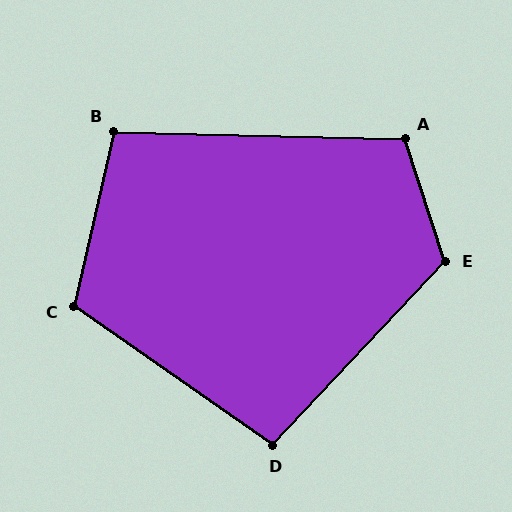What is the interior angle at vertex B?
Approximately 101 degrees (obtuse).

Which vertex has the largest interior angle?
E, at approximately 118 degrees.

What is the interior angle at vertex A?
Approximately 110 degrees (obtuse).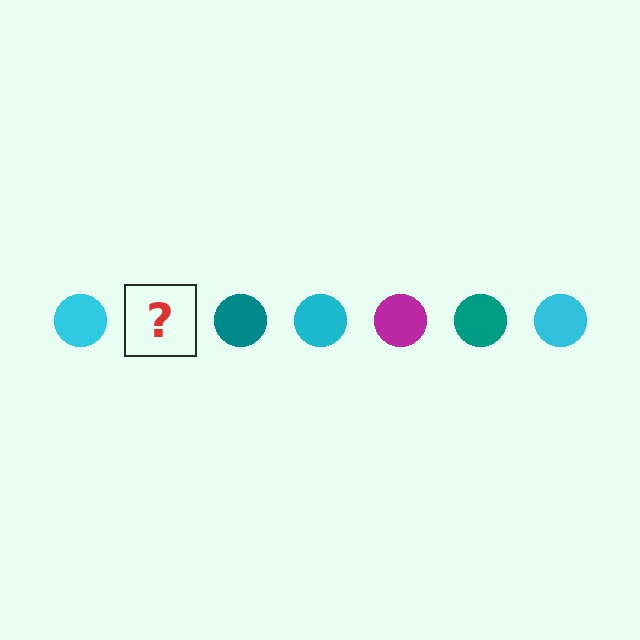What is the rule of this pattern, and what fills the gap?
The rule is that the pattern cycles through cyan, magenta, teal circles. The gap should be filled with a magenta circle.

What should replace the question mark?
The question mark should be replaced with a magenta circle.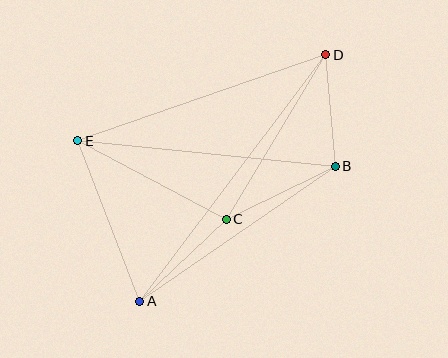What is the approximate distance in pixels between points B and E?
The distance between B and E is approximately 259 pixels.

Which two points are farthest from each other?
Points A and D are farthest from each other.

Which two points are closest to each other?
Points B and D are closest to each other.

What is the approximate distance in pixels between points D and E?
The distance between D and E is approximately 262 pixels.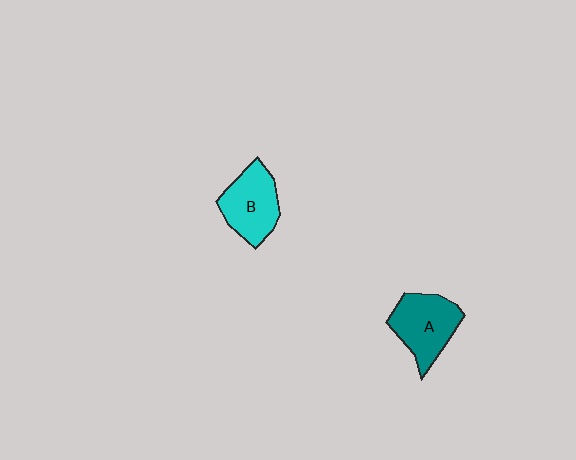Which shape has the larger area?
Shape A (teal).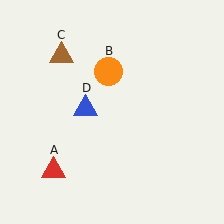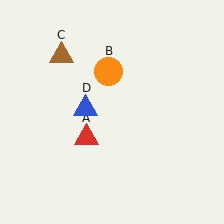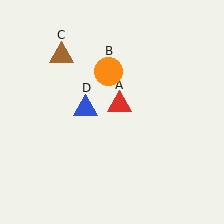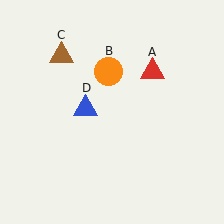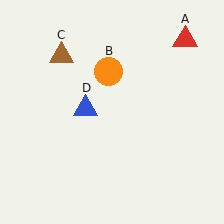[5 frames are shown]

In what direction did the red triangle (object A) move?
The red triangle (object A) moved up and to the right.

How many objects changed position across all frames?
1 object changed position: red triangle (object A).